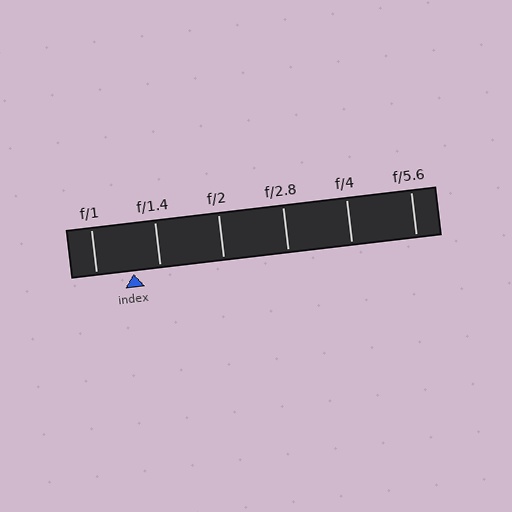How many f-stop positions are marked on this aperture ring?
There are 6 f-stop positions marked.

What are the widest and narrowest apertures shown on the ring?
The widest aperture shown is f/1 and the narrowest is f/5.6.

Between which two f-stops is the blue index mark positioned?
The index mark is between f/1 and f/1.4.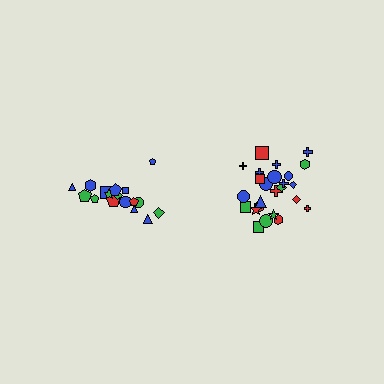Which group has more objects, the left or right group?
The right group.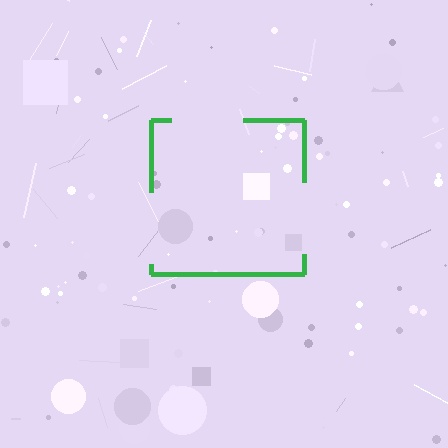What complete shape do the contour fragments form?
The contour fragments form a square.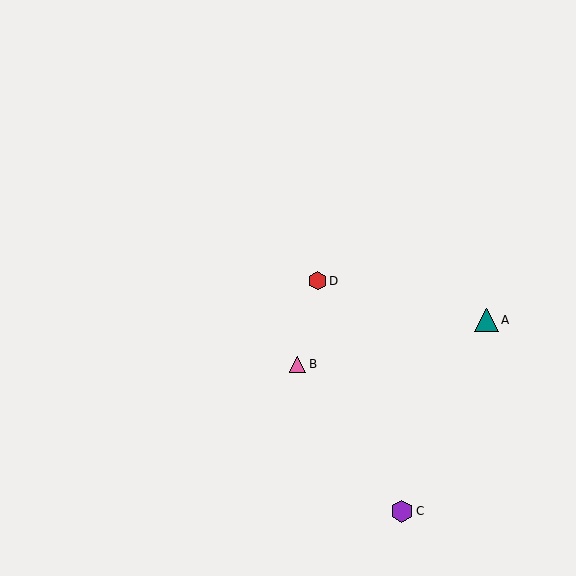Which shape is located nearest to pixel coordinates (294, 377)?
The pink triangle (labeled B) at (298, 364) is nearest to that location.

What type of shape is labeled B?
Shape B is a pink triangle.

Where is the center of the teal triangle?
The center of the teal triangle is at (487, 320).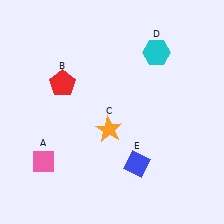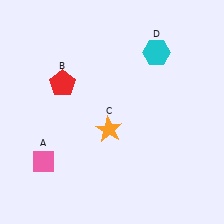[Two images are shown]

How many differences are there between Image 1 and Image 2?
There is 1 difference between the two images.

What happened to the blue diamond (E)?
The blue diamond (E) was removed in Image 2. It was in the bottom-right area of Image 1.